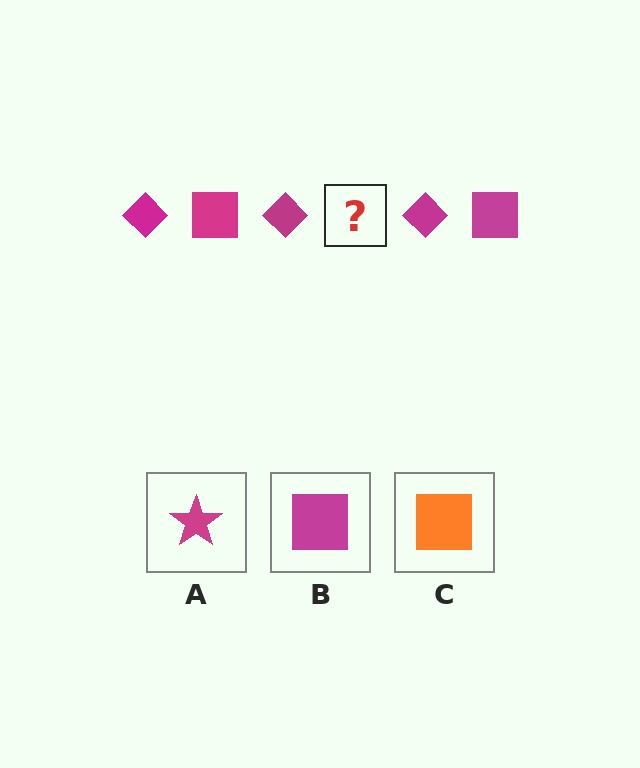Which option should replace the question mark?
Option B.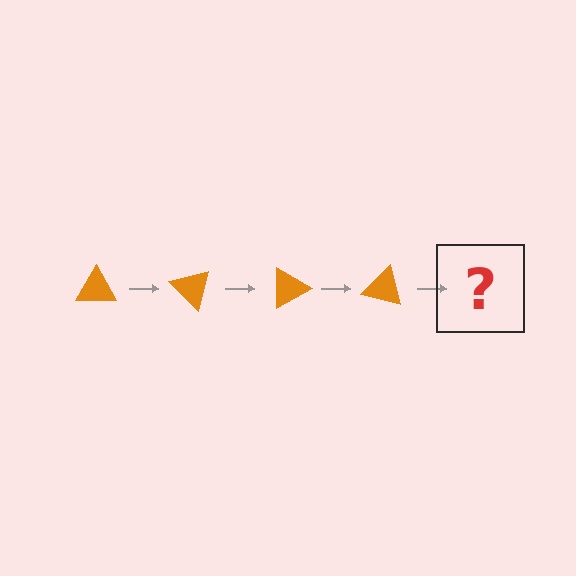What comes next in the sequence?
The next element should be an orange triangle rotated 180 degrees.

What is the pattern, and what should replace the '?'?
The pattern is that the triangle rotates 45 degrees each step. The '?' should be an orange triangle rotated 180 degrees.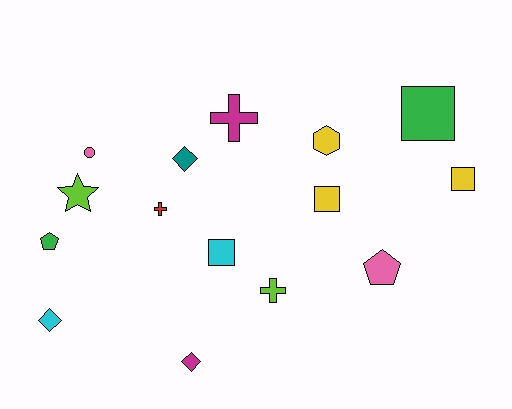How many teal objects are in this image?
There is 1 teal object.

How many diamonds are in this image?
There are 3 diamonds.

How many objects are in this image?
There are 15 objects.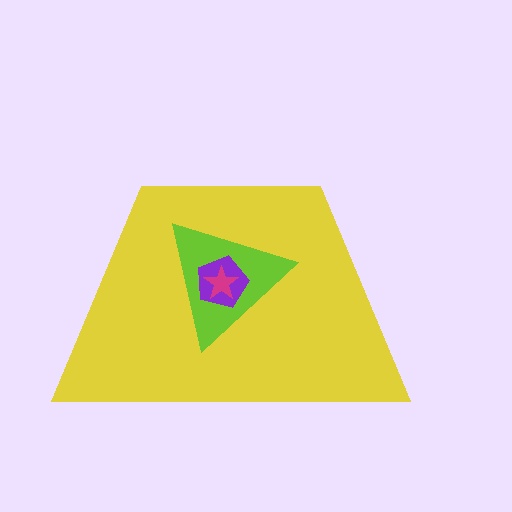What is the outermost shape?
The yellow trapezoid.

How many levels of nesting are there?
4.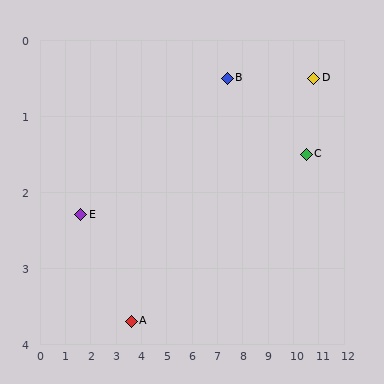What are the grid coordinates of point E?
Point E is at approximately (1.6, 2.3).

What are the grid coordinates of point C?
Point C is at approximately (10.5, 1.5).